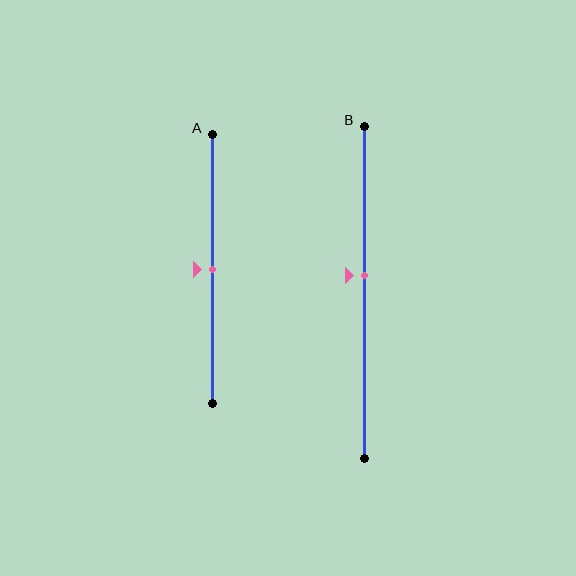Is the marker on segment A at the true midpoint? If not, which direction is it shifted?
Yes, the marker on segment A is at the true midpoint.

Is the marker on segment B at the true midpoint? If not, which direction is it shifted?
No, the marker on segment B is shifted upward by about 5% of the segment length.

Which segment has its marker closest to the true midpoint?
Segment A has its marker closest to the true midpoint.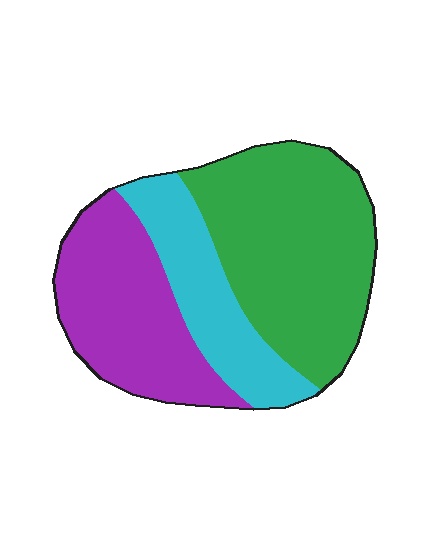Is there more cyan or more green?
Green.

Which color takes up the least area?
Cyan, at roughly 20%.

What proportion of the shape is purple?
Purple takes up about one third (1/3) of the shape.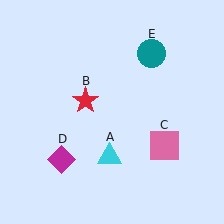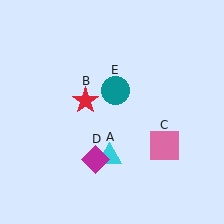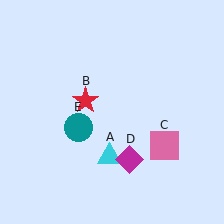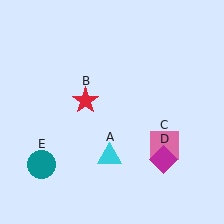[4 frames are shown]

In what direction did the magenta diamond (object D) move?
The magenta diamond (object D) moved right.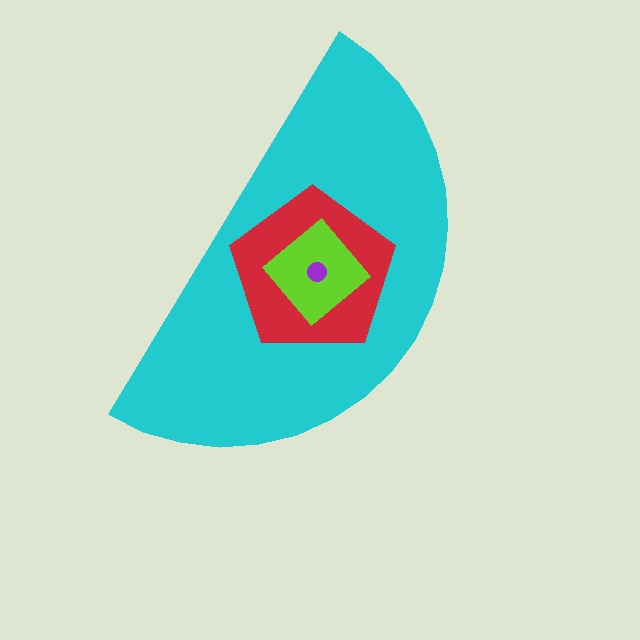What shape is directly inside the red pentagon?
The lime diamond.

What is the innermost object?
The purple circle.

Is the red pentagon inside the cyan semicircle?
Yes.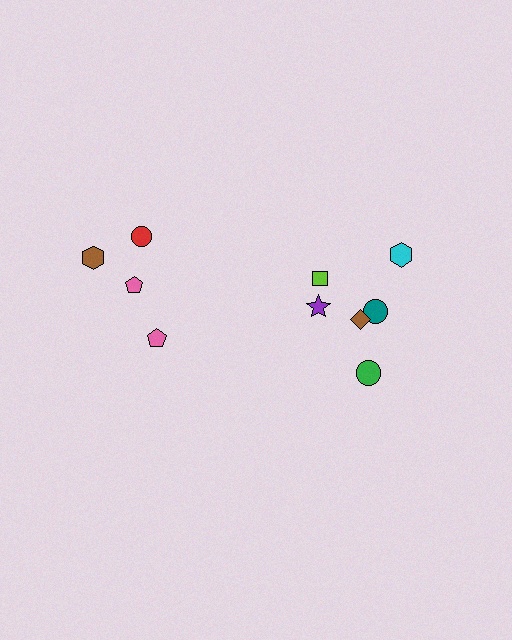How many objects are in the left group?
There are 4 objects.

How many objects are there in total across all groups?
There are 10 objects.